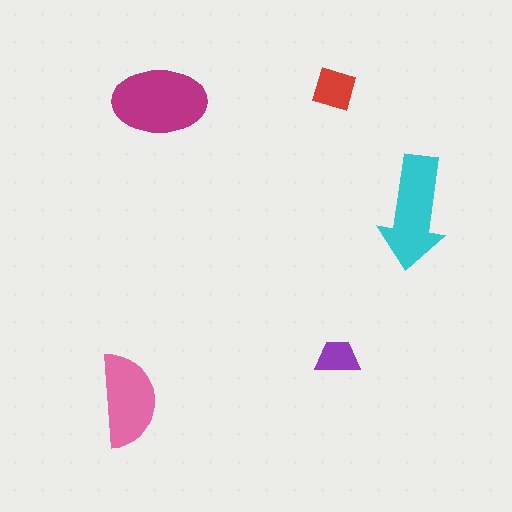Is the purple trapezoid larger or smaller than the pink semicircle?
Smaller.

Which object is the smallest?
The purple trapezoid.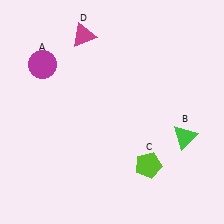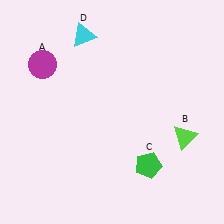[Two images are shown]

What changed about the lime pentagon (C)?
In Image 1, C is lime. In Image 2, it changed to green.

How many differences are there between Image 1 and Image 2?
There are 3 differences between the two images.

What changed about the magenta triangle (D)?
In Image 1, D is magenta. In Image 2, it changed to cyan.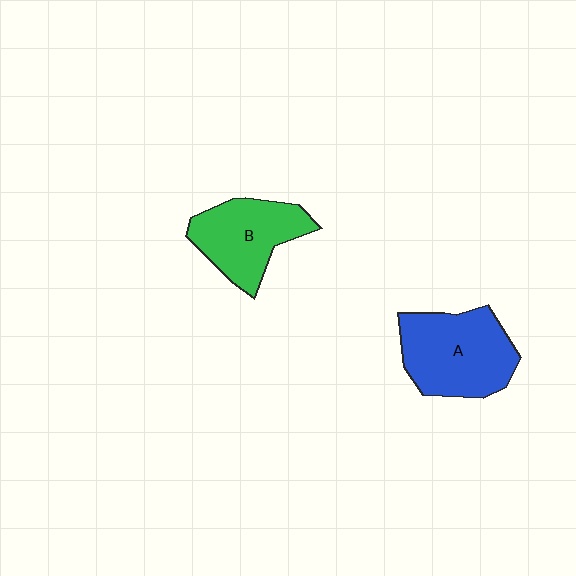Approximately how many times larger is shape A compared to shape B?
Approximately 1.2 times.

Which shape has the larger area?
Shape A (blue).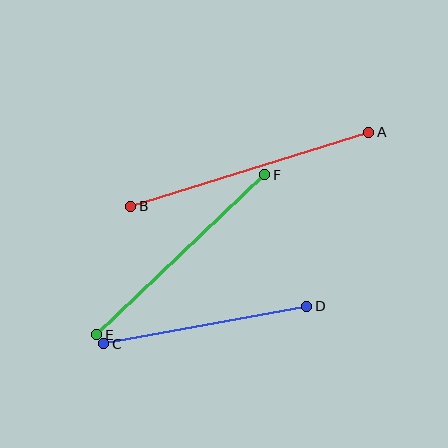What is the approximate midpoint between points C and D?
The midpoint is at approximately (205, 325) pixels.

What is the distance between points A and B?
The distance is approximately 249 pixels.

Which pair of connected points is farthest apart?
Points A and B are farthest apart.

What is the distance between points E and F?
The distance is approximately 232 pixels.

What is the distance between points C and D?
The distance is approximately 206 pixels.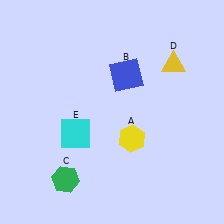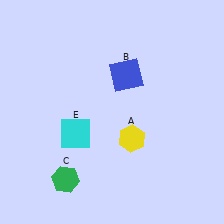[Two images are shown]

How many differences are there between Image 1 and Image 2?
There is 1 difference between the two images.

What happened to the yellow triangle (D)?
The yellow triangle (D) was removed in Image 2. It was in the top-right area of Image 1.